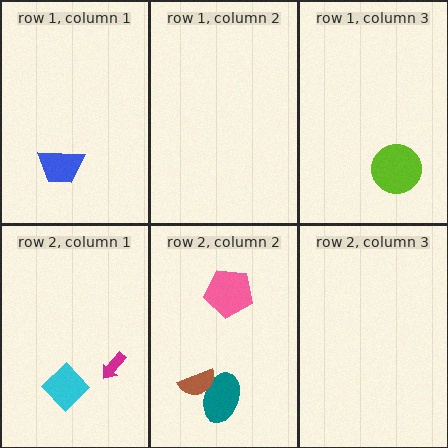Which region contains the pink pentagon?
The row 2, column 2 region.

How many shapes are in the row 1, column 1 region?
1.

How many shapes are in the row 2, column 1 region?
2.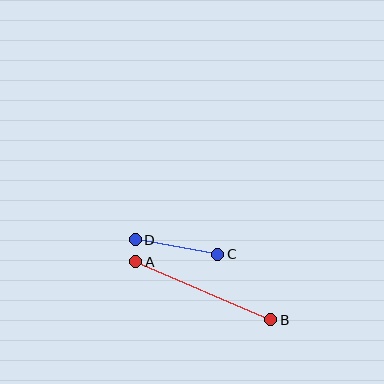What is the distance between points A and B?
The distance is approximately 147 pixels.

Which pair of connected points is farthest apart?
Points A and B are farthest apart.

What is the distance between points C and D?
The distance is approximately 84 pixels.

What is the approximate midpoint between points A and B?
The midpoint is at approximately (203, 291) pixels.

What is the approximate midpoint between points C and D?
The midpoint is at approximately (177, 247) pixels.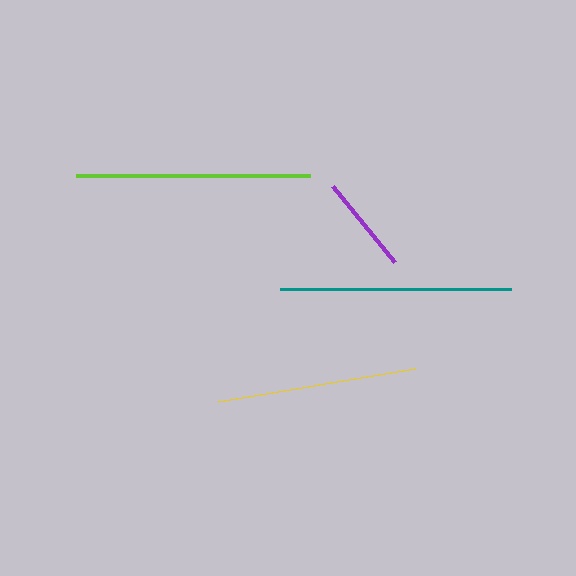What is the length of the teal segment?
The teal segment is approximately 231 pixels long.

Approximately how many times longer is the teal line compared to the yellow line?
The teal line is approximately 1.2 times the length of the yellow line.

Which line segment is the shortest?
The purple line is the shortest at approximately 98 pixels.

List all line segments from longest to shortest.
From longest to shortest: lime, teal, yellow, purple.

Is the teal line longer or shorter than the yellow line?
The teal line is longer than the yellow line.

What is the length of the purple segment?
The purple segment is approximately 98 pixels long.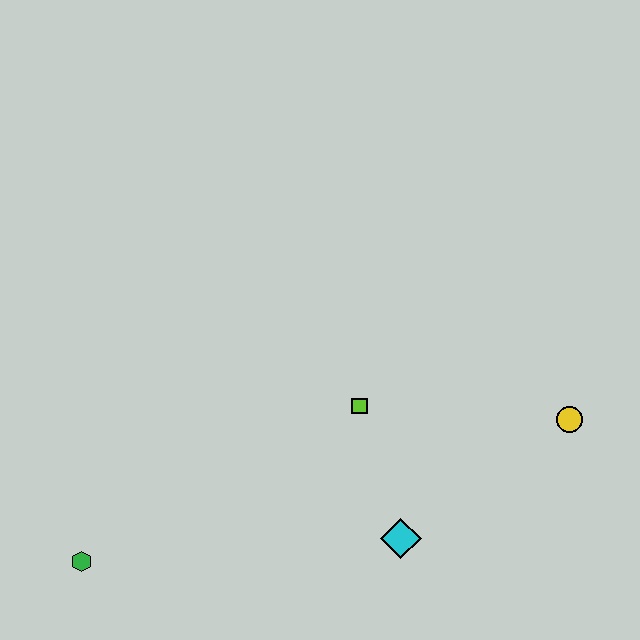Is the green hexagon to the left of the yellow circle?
Yes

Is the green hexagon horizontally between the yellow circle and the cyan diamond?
No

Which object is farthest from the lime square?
The green hexagon is farthest from the lime square.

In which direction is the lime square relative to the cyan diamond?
The lime square is above the cyan diamond.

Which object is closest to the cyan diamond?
The lime square is closest to the cyan diamond.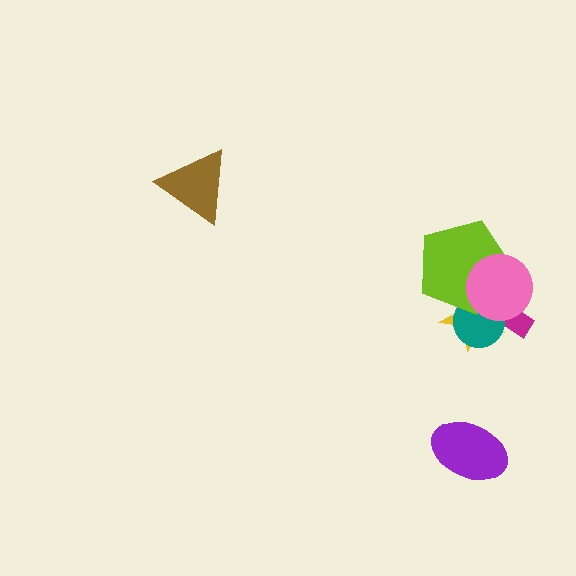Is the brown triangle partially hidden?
No, no other shape covers it.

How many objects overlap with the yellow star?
4 objects overlap with the yellow star.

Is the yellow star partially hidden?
Yes, it is partially covered by another shape.